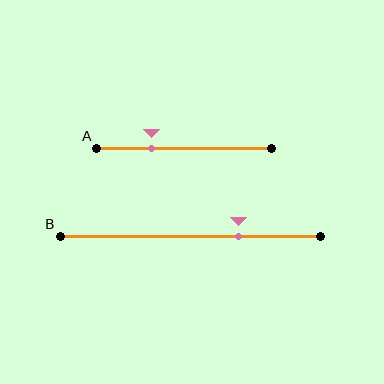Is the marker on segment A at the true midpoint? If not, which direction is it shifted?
No, the marker on segment A is shifted to the left by about 19% of the segment length.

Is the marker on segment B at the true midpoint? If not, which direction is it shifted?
No, the marker on segment B is shifted to the right by about 19% of the segment length.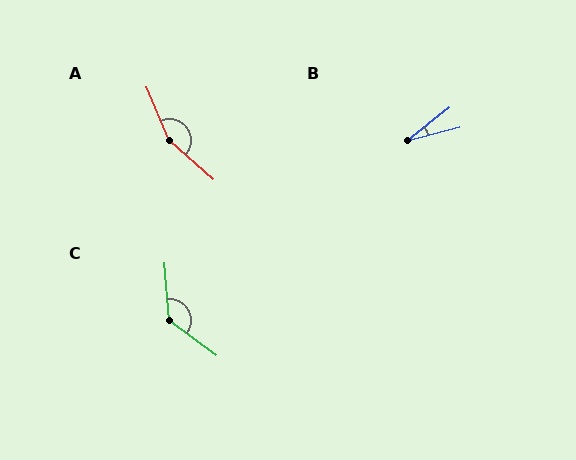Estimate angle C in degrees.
Approximately 131 degrees.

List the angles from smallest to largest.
B (25°), C (131°), A (153°).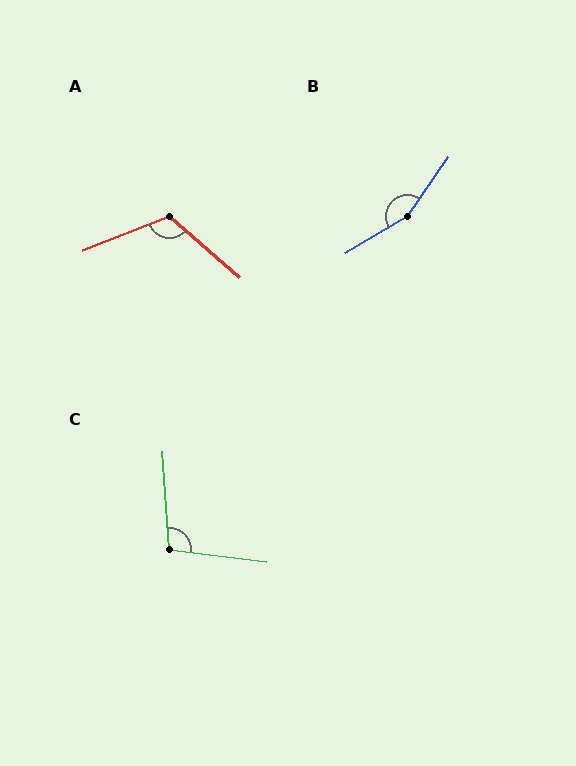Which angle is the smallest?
C, at approximately 101 degrees.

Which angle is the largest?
B, at approximately 155 degrees.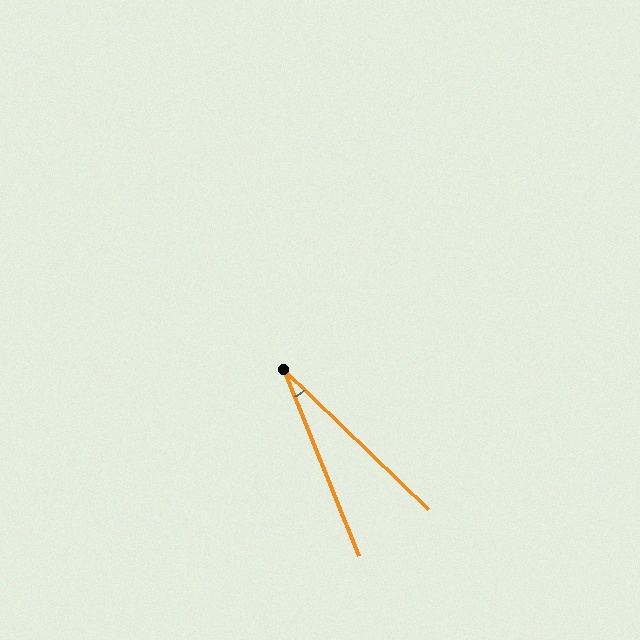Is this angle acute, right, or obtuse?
It is acute.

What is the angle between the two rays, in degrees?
Approximately 24 degrees.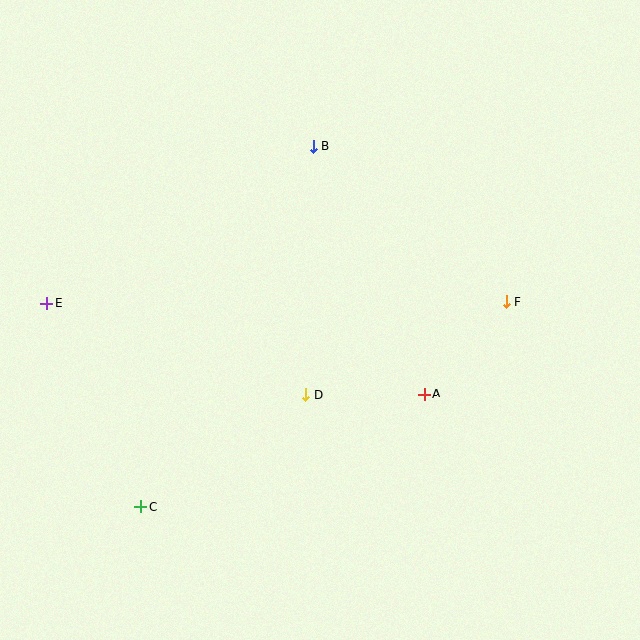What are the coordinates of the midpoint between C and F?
The midpoint between C and F is at (323, 404).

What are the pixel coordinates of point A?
Point A is at (425, 394).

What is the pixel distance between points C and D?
The distance between C and D is 200 pixels.